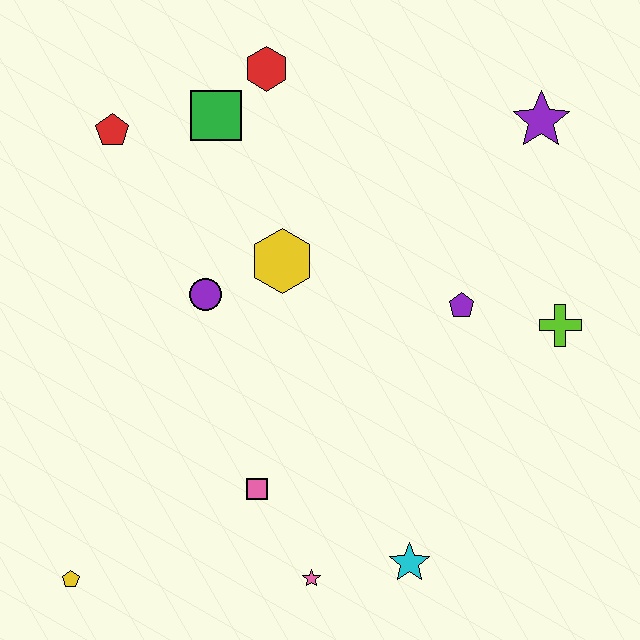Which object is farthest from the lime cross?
The yellow pentagon is farthest from the lime cross.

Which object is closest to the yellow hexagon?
The purple circle is closest to the yellow hexagon.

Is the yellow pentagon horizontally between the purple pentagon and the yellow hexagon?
No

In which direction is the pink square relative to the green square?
The pink square is below the green square.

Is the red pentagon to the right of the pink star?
No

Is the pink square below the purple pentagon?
Yes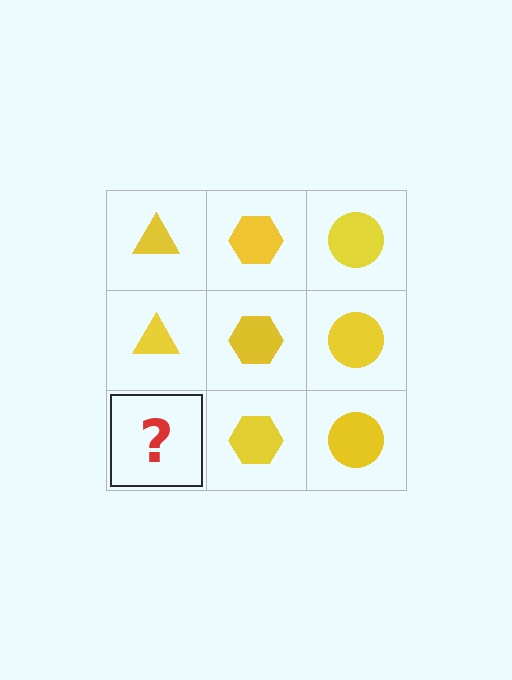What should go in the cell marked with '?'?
The missing cell should contain a yellow triangle.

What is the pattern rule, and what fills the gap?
The rule is that each column has a consistent shape. The gap should be filled with a yellow triangle.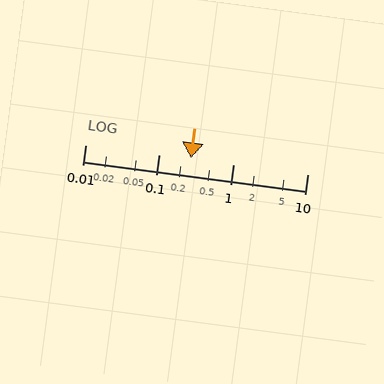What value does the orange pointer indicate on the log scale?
The pointer indicates approximately 0.27.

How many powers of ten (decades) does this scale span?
The scale spans 3 decades, from 0.01 to 10.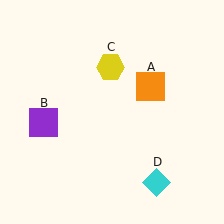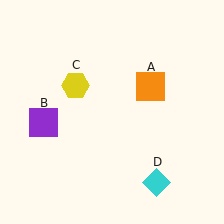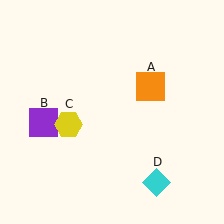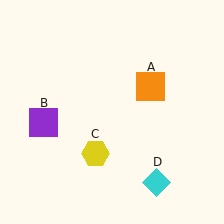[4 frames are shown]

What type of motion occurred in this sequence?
The yellow hexagon (object C) rotated counterclockwise around the center of the scene.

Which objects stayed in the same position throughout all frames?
Orange square (object A) and purple square (object B) and cyan diamond (object D) remained stationary.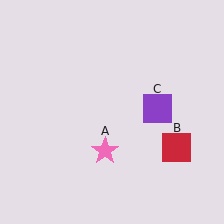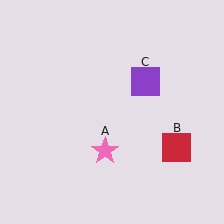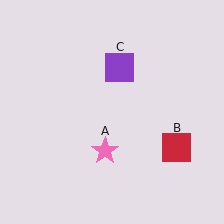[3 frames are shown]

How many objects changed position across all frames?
1 object changed position: purple square (object C).